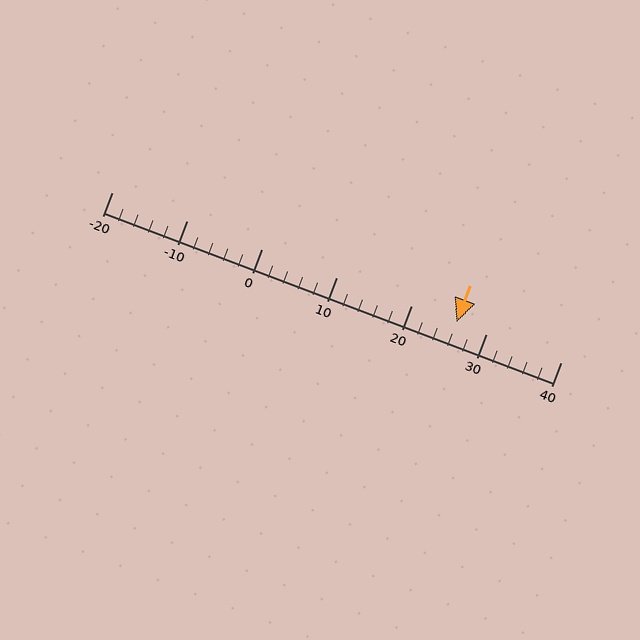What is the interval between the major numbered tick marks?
The major tick marks are spaced 10 units apart.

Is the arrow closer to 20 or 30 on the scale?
The arrow is closer to 30.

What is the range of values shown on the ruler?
The ruler shows values from -20 to 40.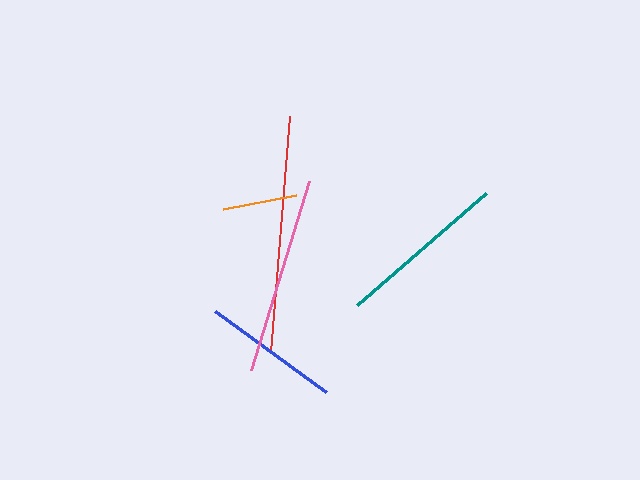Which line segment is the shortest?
The orange line is the shortest at approximately 74 pixels.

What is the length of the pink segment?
The pink segment is approximately 197 pixels long.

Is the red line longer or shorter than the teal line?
The red line is longer than the teal line.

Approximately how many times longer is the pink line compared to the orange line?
The pink line is approximately 2.7 times the length of the orange line.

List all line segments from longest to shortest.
From longest to shortest: red, pink, teal, blue, orange.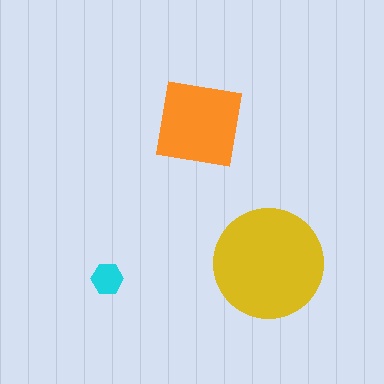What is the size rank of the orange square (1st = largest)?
2nd.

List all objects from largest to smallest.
The yellow circle, the orange square, the cyan hexagon.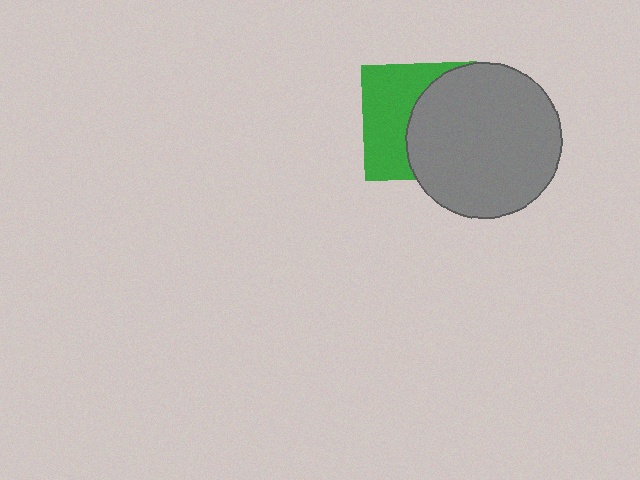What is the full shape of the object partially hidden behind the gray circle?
The partially hidden object is a green square.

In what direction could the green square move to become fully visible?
The green square could move left. That would shift it out from behind the gray circle entirely.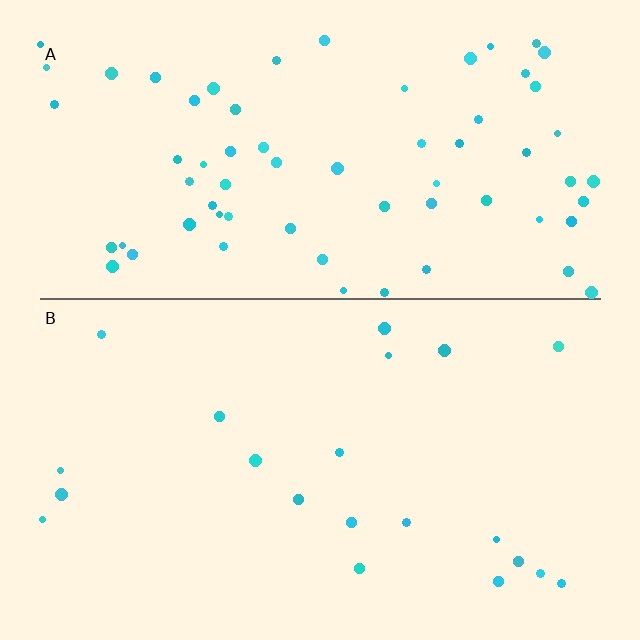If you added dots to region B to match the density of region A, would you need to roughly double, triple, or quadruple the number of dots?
Approximately triple.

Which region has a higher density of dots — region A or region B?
A (the top).